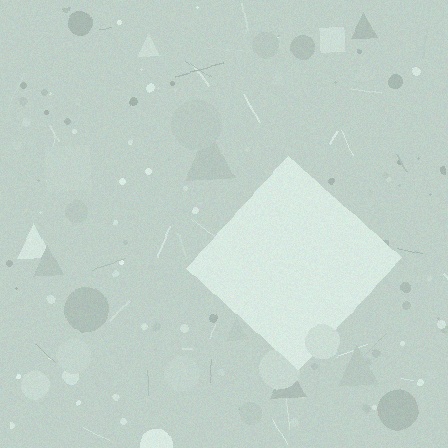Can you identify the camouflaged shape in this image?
The camouflaged shape is a diamond.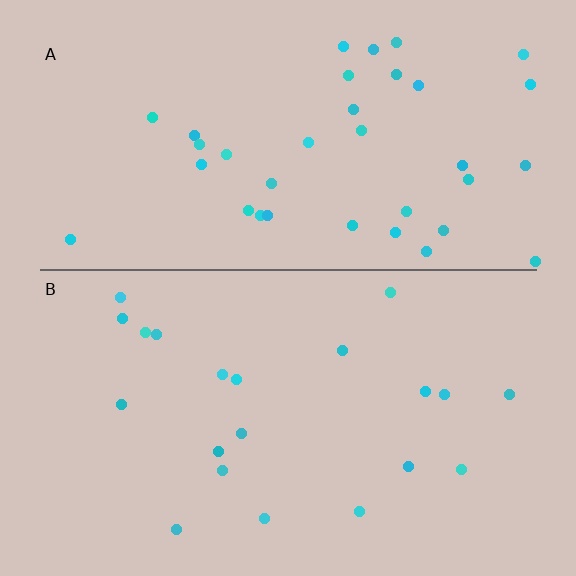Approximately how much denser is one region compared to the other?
Approximately 1.7× — region A over region B.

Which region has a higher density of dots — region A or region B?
A (the top).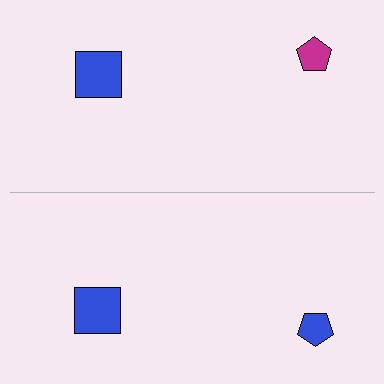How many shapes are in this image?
There are 4 shapes in this image.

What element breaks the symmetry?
The blue pentagon on the bottom side breaks the symmetry — its mirror counterpart is magenta.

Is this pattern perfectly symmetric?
No, the pattern is not perfectly symmetric. The blue pentagon on the bottom side breaks the symmetry — its mirror counterpart is magenta.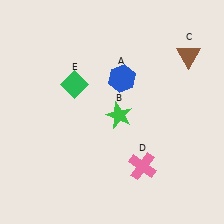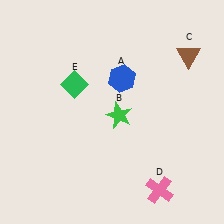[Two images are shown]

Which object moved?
The pink cross (D) moved down.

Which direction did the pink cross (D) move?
The pink cross (D) moved down.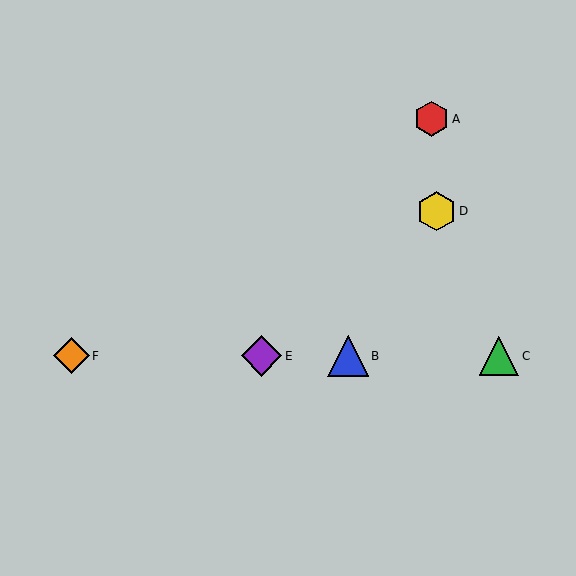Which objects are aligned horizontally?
Objects B, C, E, F are aligned horizontally.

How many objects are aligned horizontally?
4 objects (B, C, E, F) are aligned horizontally.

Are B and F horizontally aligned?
Yes, both are at y≈356.